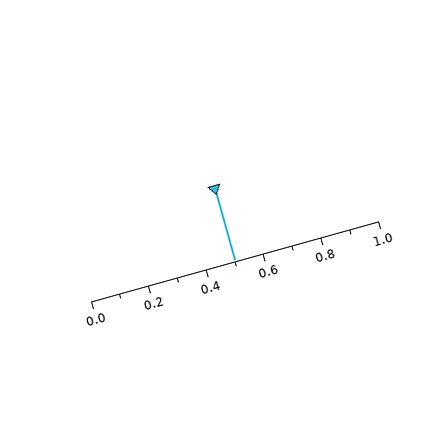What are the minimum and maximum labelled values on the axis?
The axis runs from 0.0 to 1.0.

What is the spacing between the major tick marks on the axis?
The major ticks are spaced 0.2 apart.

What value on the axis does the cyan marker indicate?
The marker indicates approximately 0.5.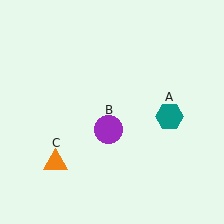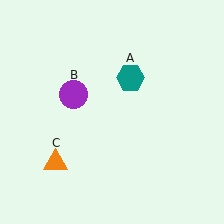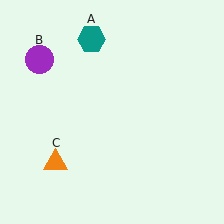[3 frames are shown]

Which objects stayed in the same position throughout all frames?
Orange triangle (object C) remained stationary.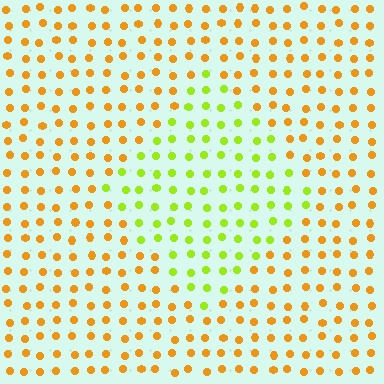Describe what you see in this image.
The image is filled with small orange elements in a uniform arrangement. A diamond-shaped region is visible where the elements are tinted to a slightly different hue, forming a subtle color boundary.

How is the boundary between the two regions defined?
The boundary is defined purely by a slight shift in hue (about 49 degrees). Spacing, size, and orientation are identical on both sides.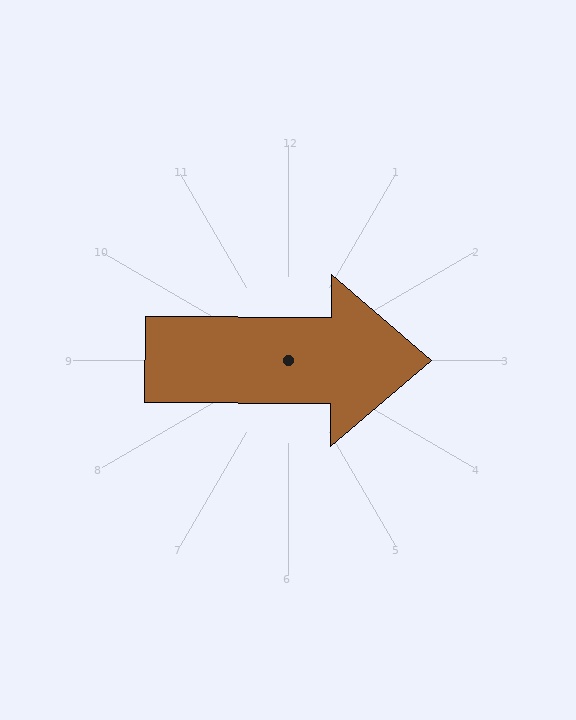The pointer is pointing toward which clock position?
Roughly 3 o'clock.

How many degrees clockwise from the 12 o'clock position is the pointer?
Approximately 90 degrees.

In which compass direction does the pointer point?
East.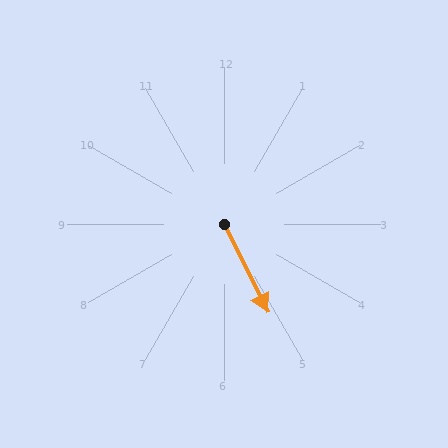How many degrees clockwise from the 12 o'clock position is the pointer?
Approximately 154 degrees.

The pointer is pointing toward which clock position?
Roughly 5 o'clock.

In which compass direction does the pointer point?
Southeast.